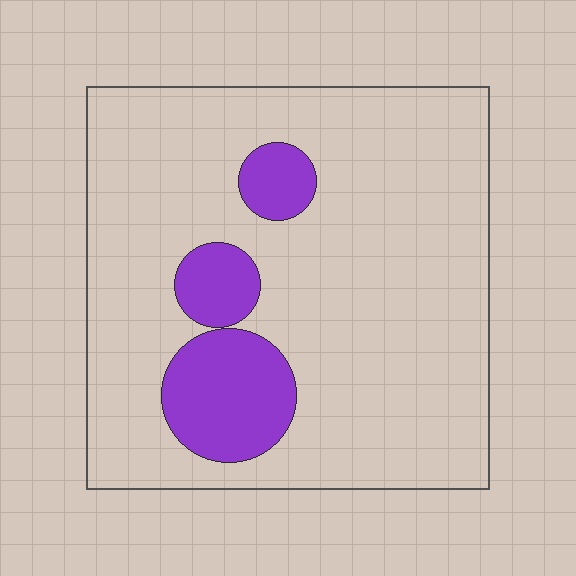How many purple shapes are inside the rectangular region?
3.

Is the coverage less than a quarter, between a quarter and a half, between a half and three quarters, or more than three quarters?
Less than a quarter.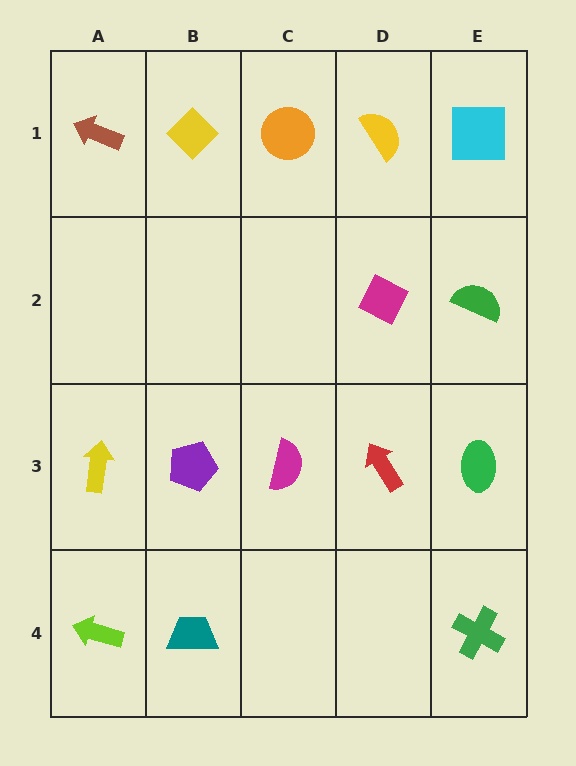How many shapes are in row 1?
5 shapes.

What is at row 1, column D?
A yellow semicircle.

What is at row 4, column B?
A teal trapezoid.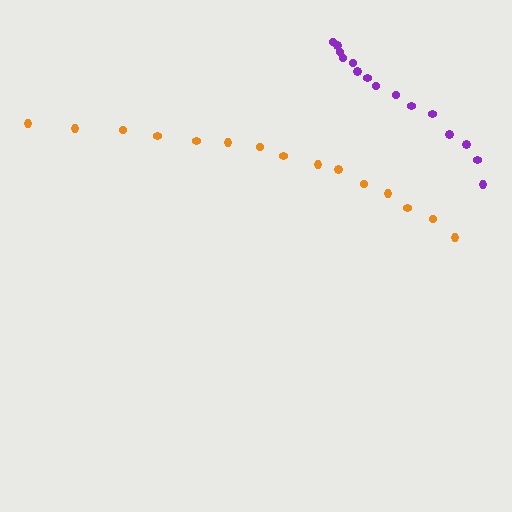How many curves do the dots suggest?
There are 2 distinct paths.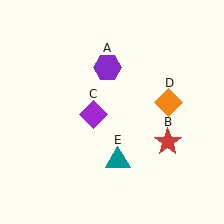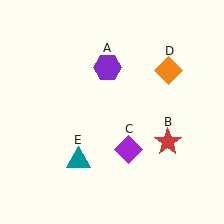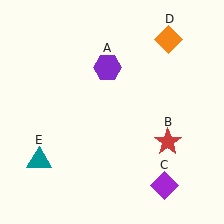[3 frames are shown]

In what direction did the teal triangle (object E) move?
The teal triangle (object E) moved left.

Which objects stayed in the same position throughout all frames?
Purple hexagon (object A) and red star (object B) remained stationary.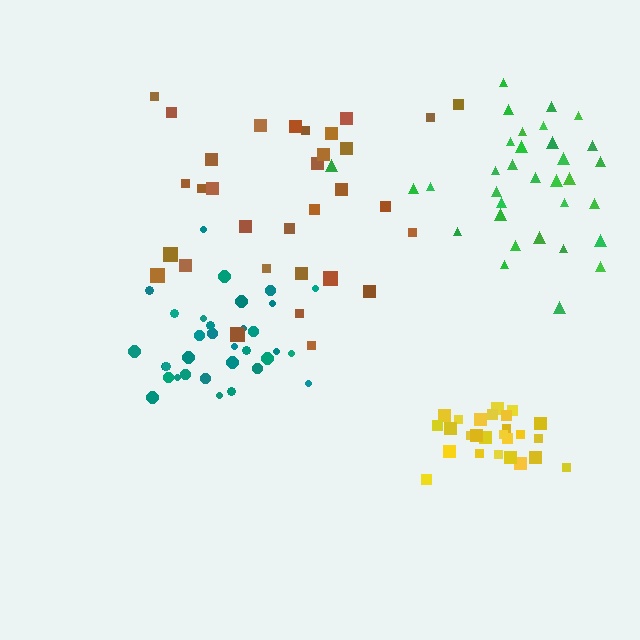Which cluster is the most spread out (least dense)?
Brown.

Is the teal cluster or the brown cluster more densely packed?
Teal.